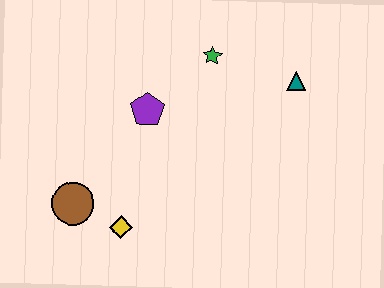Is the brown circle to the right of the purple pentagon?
No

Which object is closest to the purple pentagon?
The green star is closest to the purple pentagon.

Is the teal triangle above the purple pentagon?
Yes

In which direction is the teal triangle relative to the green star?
The teal triangle is to the right of the green star.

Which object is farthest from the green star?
The brown circle is farthest from the green star.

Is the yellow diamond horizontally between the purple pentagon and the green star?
No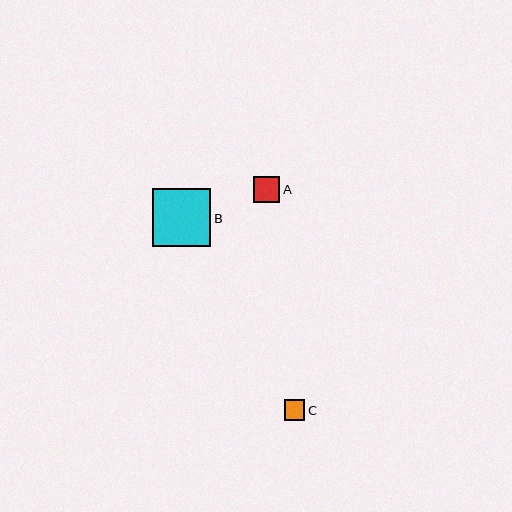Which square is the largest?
Square B is the largest with a size of approximately 58 pixels.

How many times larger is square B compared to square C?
Square B is approximately 2.8 times the size of square C.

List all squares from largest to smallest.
From largest to smallest: B, A, C.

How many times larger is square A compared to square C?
Square A is approximately 1.3 times the size of square C.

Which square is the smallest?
Square C is the smallest with a size of approximately 20 pixels.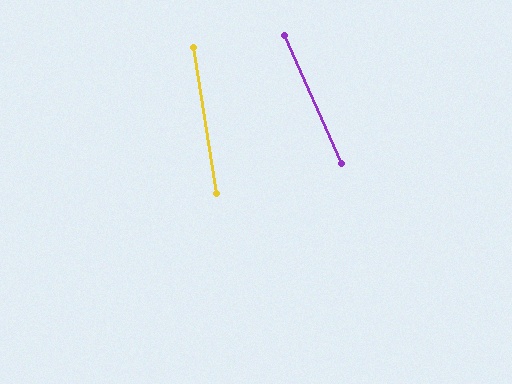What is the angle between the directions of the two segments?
Approximately 15 degrees.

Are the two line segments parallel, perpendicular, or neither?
Neither parallel nor perpendicular — they differ by about 15°.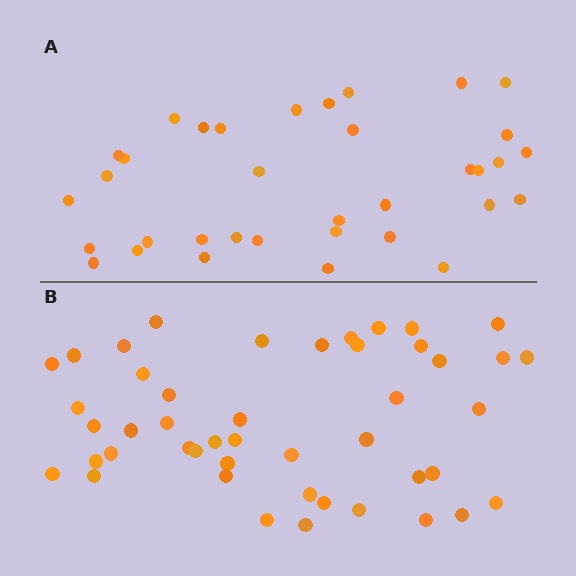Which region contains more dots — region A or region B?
Region B (the bottom region) has more dots.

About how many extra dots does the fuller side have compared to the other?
Region B has roughly 12 or so more dots than region A.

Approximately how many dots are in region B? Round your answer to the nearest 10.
About 50 dots. (The exact count is 46, which rounds to 50.)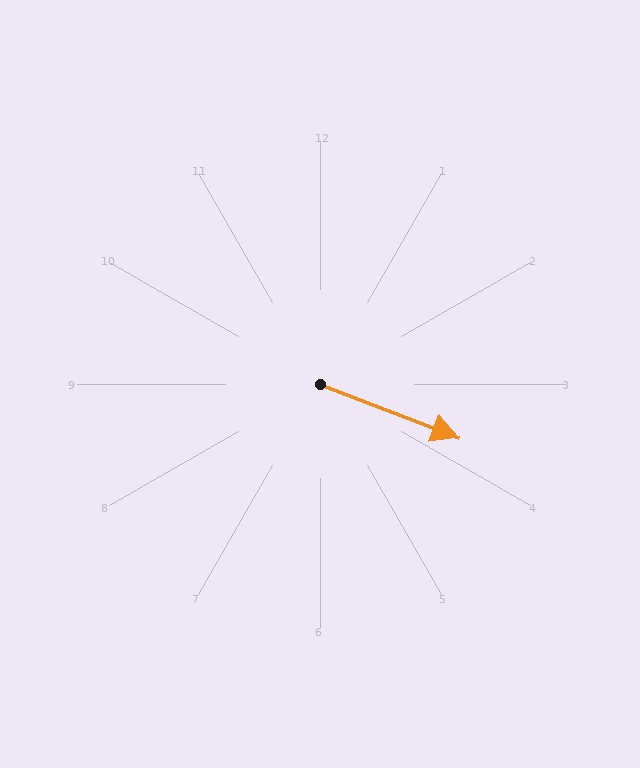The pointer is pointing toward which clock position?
Roughly 4 o'clock.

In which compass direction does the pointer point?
East.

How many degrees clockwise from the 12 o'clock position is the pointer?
Approximately 111 degrees.